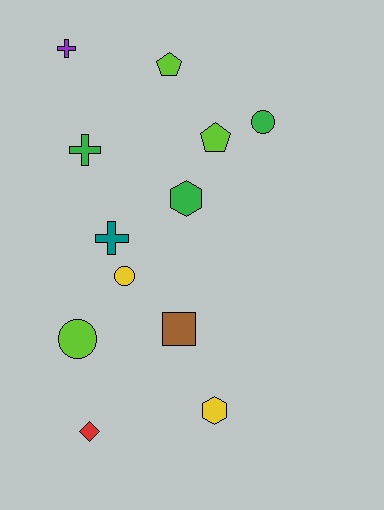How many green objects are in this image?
There are 3 green objects.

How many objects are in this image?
There are 12 objects.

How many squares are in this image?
There is 1 square.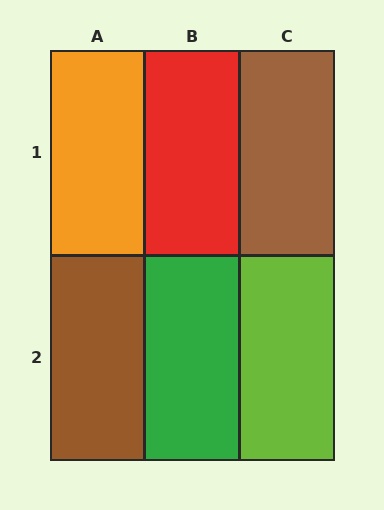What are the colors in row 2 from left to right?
Brown, green, lime.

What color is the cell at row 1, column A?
Orange.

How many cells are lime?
1 cell is lime.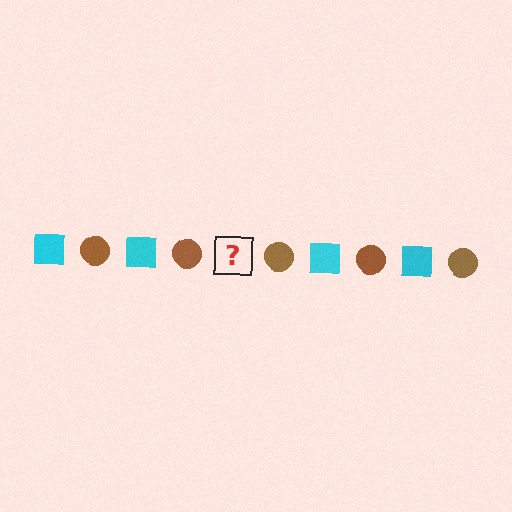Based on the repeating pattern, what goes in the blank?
The blank should be a cyan square.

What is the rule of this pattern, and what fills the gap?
The rule is that the pattern alternates between cyan square and brown circle. The gap should be filled with a cyan square.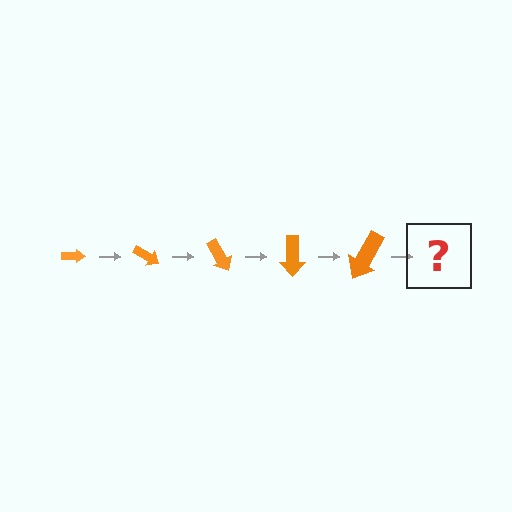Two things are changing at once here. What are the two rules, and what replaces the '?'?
The two rules are that the arrow grows larger each step and it rotates 30 degrees each step. The '?' should be an arrow, larger than the previous one and rotated 150 degrees from the start.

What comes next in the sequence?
The next element should be an arrow, larger than the previous one and rotated 150 degrees from the start.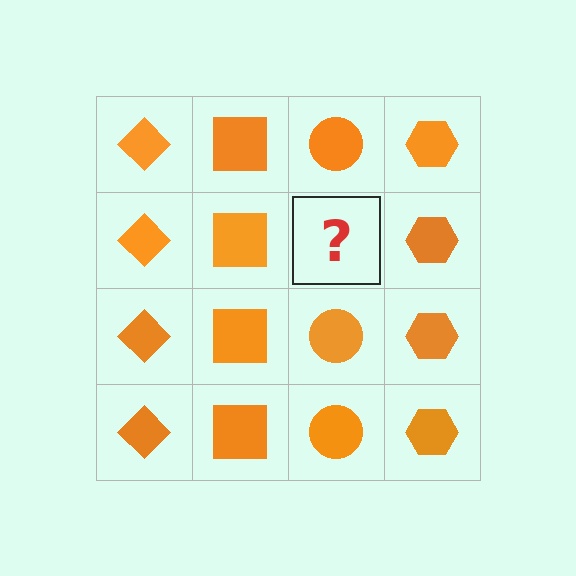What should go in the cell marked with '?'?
The missing cell should contain an orange circle.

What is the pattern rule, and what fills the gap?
The rule is that each column has a consistent shape. The gap should be filled with an orange circle.